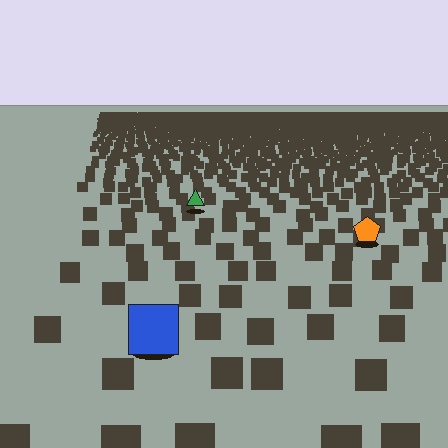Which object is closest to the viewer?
The blue square is closest. The texture marks near it are larger and more spread out.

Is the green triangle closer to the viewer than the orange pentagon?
No. The orange pentagon is closer — you can tell from the texture gradient: the ground texture is coarser near it.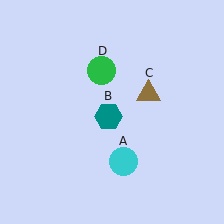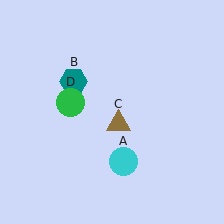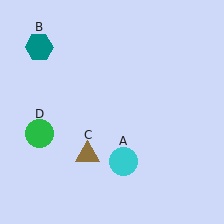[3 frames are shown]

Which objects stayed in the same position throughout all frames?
Cyan circle (object A) remained stationary.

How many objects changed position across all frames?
3 objects changed position: teal hexagon (object B), brown triangle (object C), green circle (object D).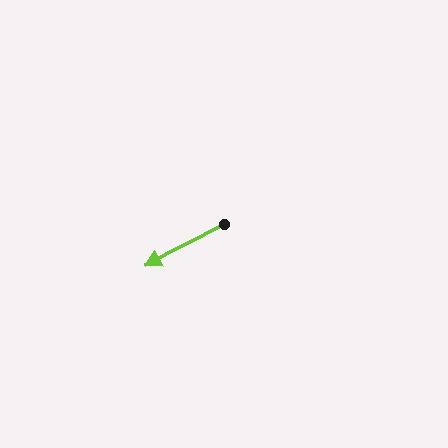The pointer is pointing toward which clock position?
Roughly 8 o'clock.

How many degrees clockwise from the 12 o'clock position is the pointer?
Approximately 242 degrees.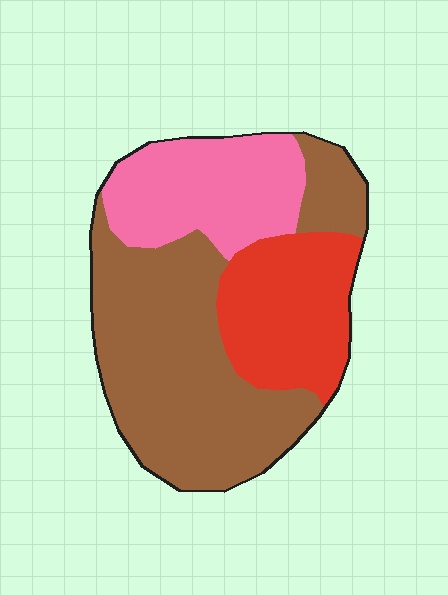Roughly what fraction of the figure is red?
Red takes up about one quarter (1/4) of the figure.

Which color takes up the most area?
Brown, at roughly 50%.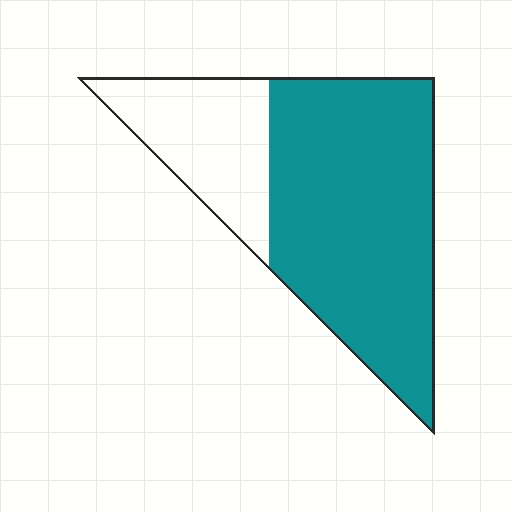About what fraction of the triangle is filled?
About three quarters (3/4).